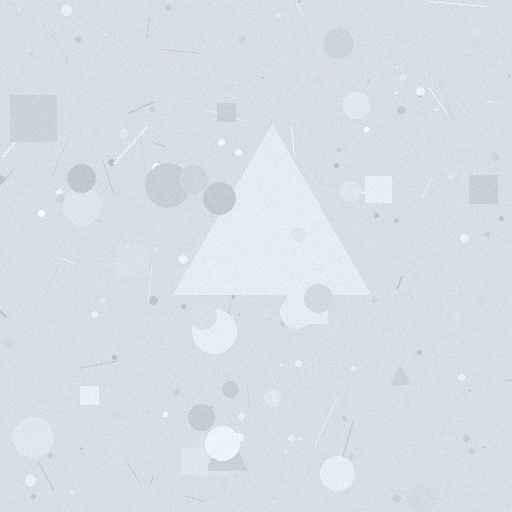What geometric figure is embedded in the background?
A triangle is embedded in the background.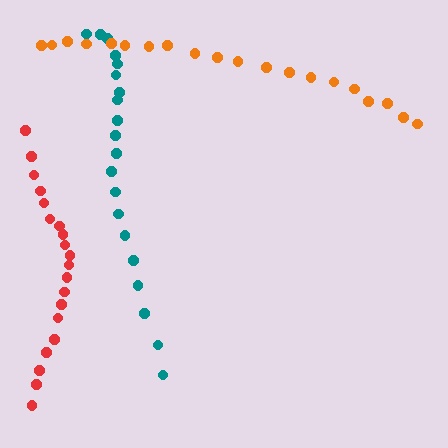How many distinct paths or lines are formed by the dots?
There are 3 distinct paths.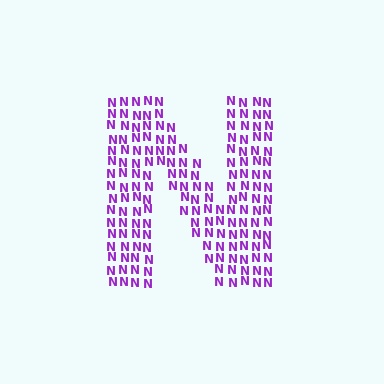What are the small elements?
The small elements are letter N's.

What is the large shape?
The large shape is the letter N.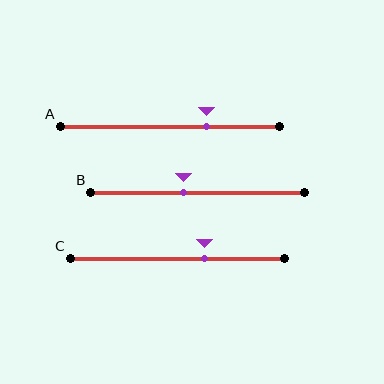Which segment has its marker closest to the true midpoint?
Segment B has its marker closest to the true midpoint.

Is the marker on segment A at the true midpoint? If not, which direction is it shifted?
No, the marker on segment A is shifted to the right by about 17% of the segment length.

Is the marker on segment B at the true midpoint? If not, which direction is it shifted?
No, the marker on segment B is shifted to the left by about 7% of the segment length.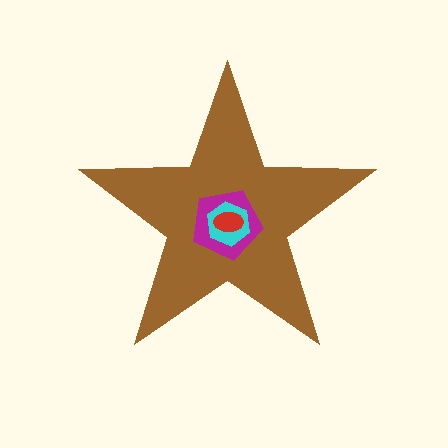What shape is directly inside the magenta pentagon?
The cyan hexagon.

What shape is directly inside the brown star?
The magenta pentagon.